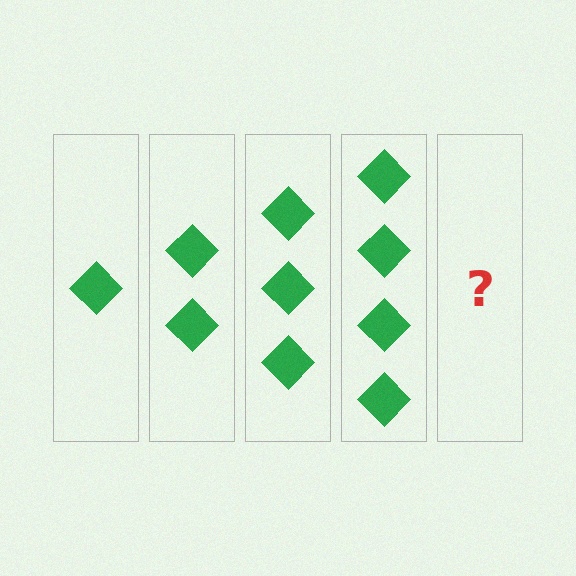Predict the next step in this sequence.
The next step is 5 diamonds.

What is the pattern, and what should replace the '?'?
The pattern is that each step adds one more diamond. The '?' should be 5 diamonds.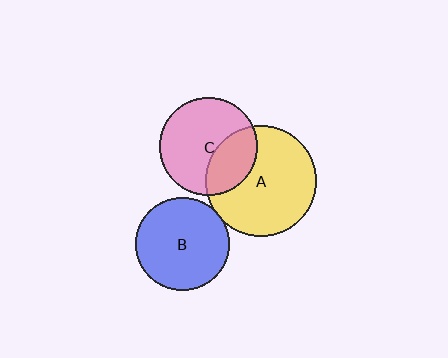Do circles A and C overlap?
Yes.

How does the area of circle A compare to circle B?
Approximately 1.4 times.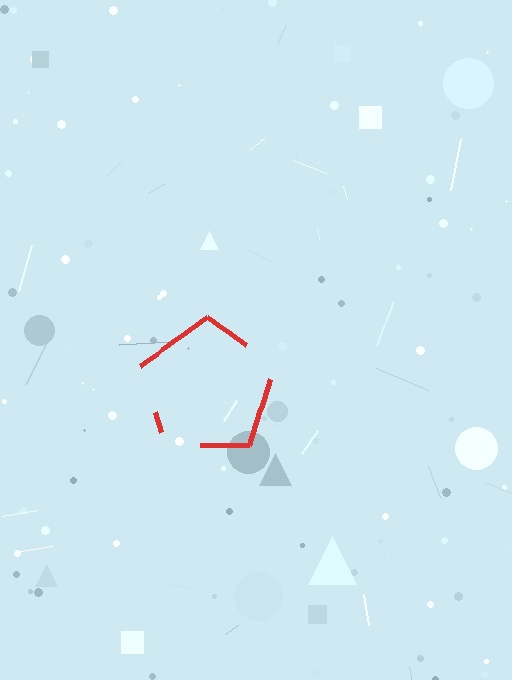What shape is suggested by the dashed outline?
The dashed outline suggests a pentagon.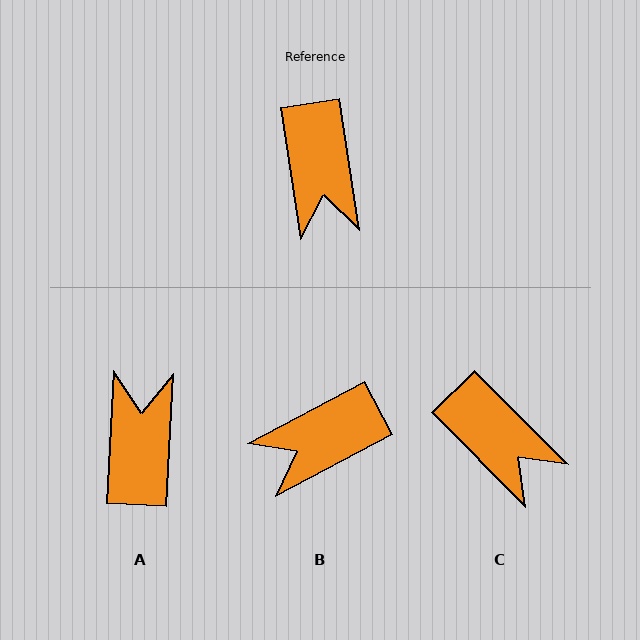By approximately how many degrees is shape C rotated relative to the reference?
Approximately 37 degrees counter-clockwise.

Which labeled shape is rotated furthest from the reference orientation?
A, about 169 degrees away.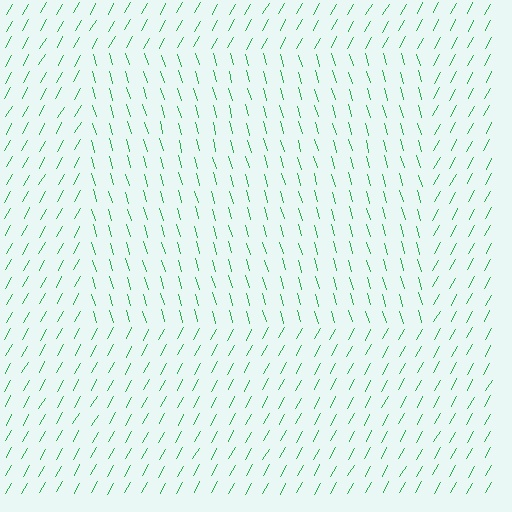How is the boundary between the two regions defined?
The boundary is defined purely by a change in line orientation (approximately 45 degrees difference). All lines are the same color and thickness.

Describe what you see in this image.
The image is filled with small green line segments. A rectangle region in the image has lines oriented differently from the surrounding lines, creating a visible texture boundary.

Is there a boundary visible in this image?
Yes, there is a texture boundary formed by a change in line orientation.